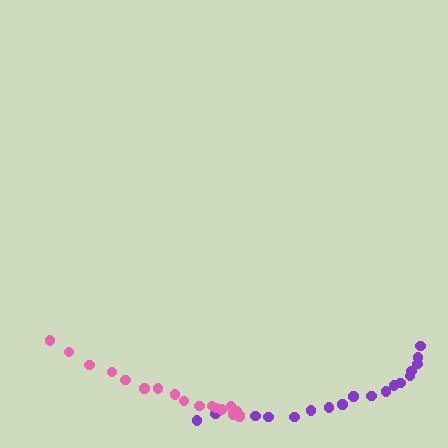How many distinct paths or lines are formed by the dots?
There are 2 distinct paths.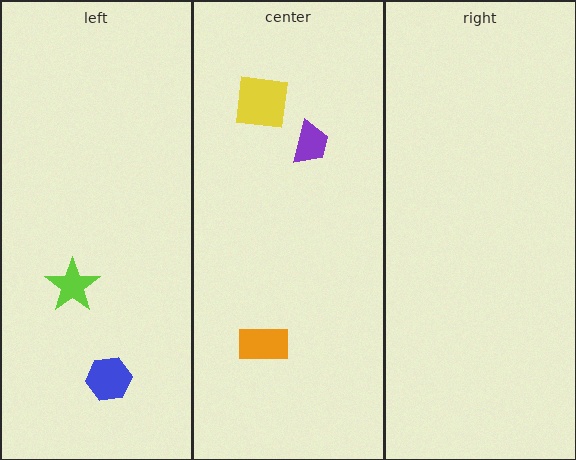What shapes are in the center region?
The purple trapezoid, the orange rectangle, the yellow square.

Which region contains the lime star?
The left region.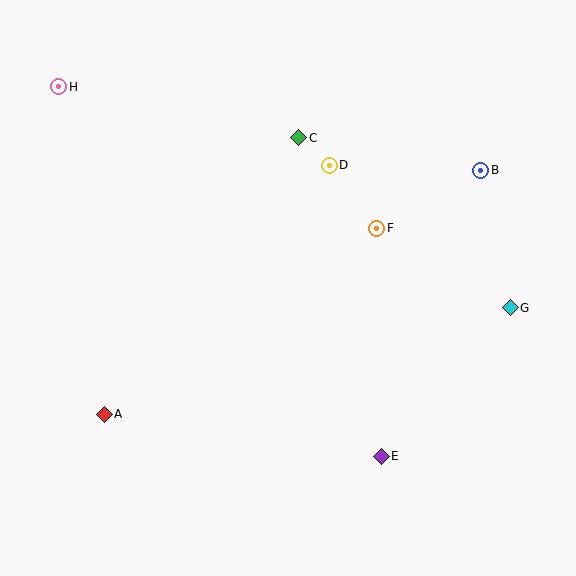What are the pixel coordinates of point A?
Point A is at (104, 414).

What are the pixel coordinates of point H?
Point H is at (59, 87).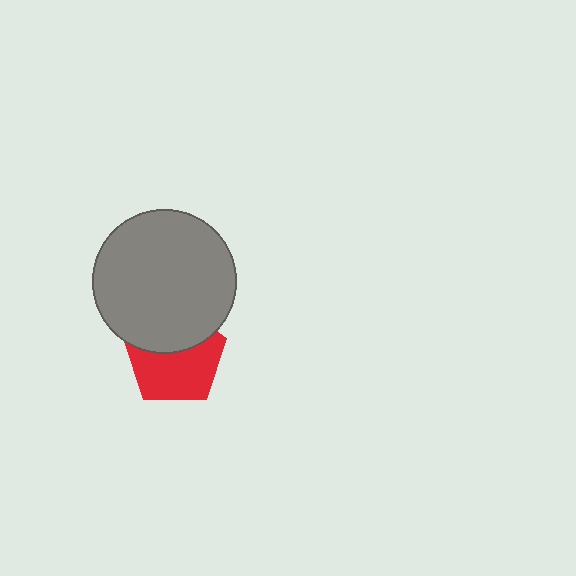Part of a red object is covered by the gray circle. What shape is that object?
It is a pentagon.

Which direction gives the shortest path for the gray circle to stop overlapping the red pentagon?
Moving up gives the shortest separation.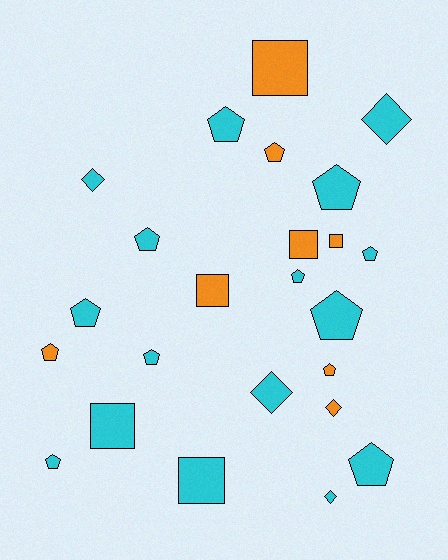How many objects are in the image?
There are 24 objects.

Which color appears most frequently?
Cyan, with 16 objects.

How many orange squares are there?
There are 4 orange squares.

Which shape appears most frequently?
Pentagon, with 13 objects.